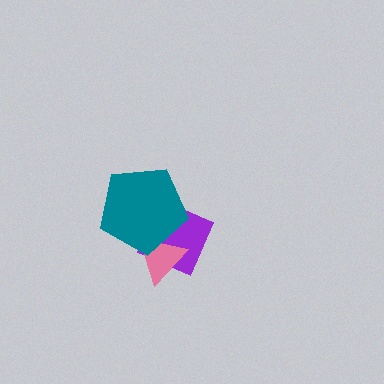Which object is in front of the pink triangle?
The teal pentagon is in front of the pink triangle.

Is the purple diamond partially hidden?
Yes, it is partially covered by another shape.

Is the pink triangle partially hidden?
Yes, it is partially covered by another shape.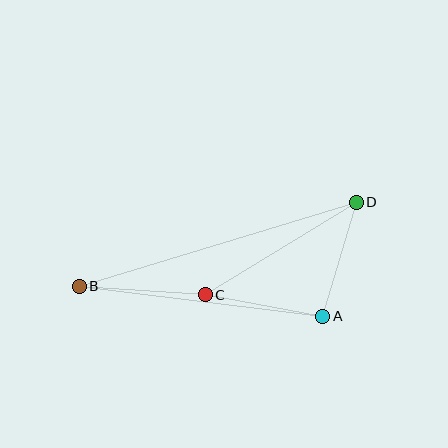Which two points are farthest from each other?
Points B and D are farthest from each other.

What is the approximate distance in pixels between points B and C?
The distance between B and C is approximately 126 pixels.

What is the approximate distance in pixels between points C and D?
The distance between C and D is approximately 177 pixels.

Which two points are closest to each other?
Points A and D are closest to each other.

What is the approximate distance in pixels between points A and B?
The distance between A and B is approximately 245 pixels.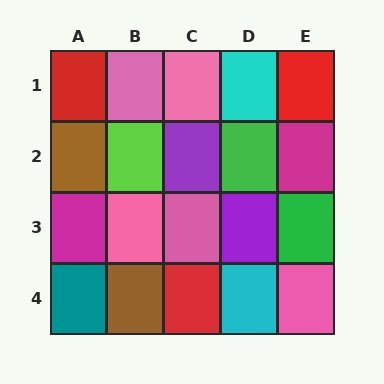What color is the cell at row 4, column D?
Cyan.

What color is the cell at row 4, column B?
Brown.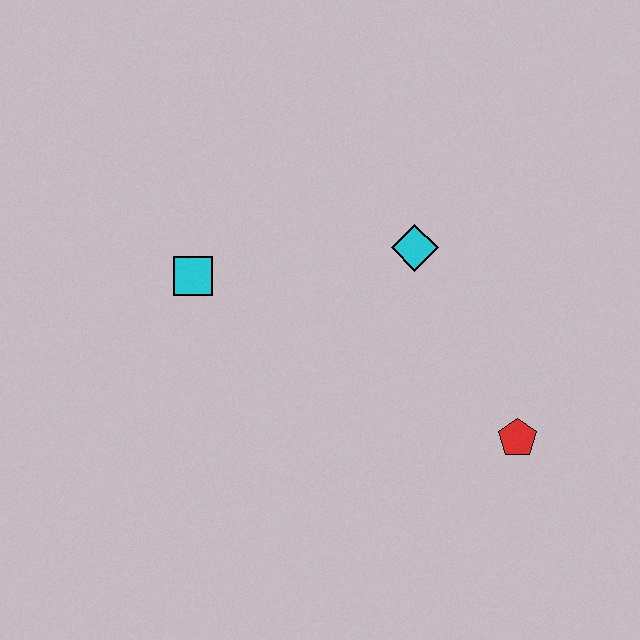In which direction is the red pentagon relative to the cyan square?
The red pentagon is to the right of the cyan square.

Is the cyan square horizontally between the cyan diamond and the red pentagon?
No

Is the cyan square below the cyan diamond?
Yes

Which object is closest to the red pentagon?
The cyan diamond is closest to the red pentagon.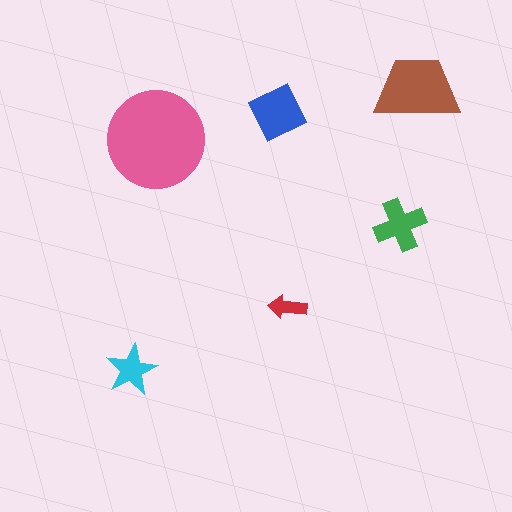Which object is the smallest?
The red arrow.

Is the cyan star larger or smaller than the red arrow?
Larger.